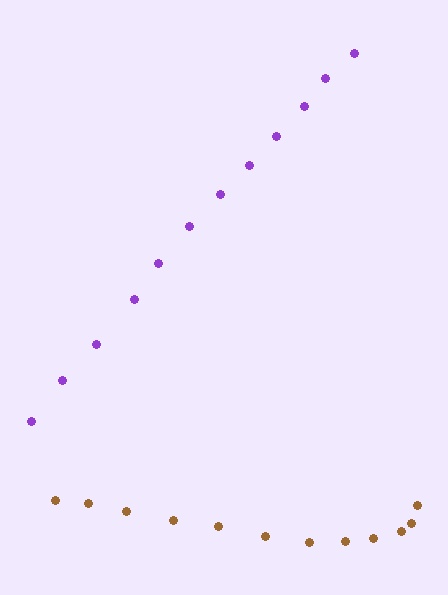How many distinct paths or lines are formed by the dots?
There are 2 distinct paths.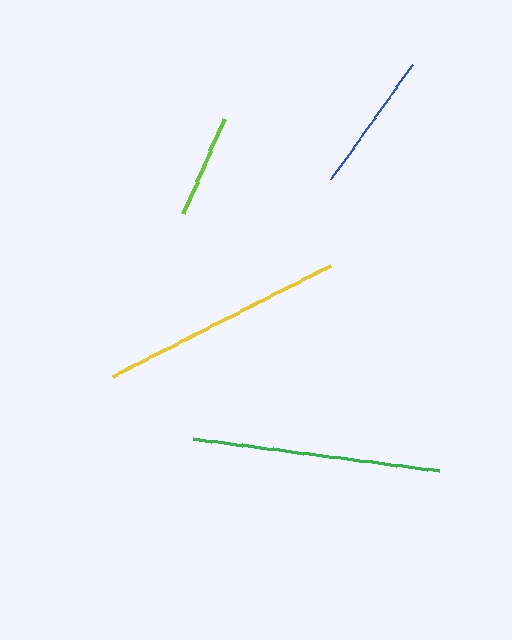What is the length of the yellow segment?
The yellow segment is approximately 246 pixels long.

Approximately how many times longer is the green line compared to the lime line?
The green line is approximately 2.4 times the length of the lime line.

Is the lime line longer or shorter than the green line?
The green line is longer than the lime line.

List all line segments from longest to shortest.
From longest to shortest: green, yellow, blue, lime.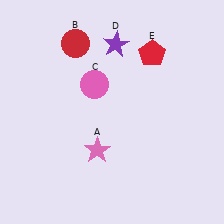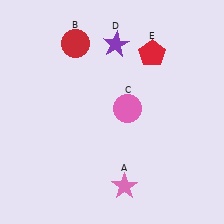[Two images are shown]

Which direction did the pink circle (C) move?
The pink circle (C) moved right.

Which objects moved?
The objects that moved are: the pink star (A), the pink circle (C).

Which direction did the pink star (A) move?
The pink star (A) moved down.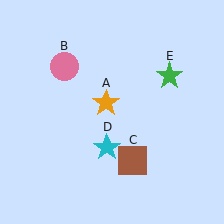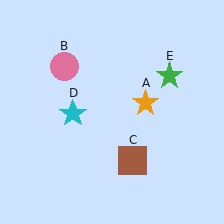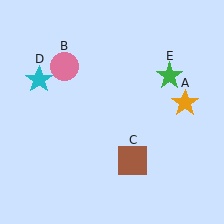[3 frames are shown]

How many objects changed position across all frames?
2 objects changed position: orange star (object A), cyan star (object D).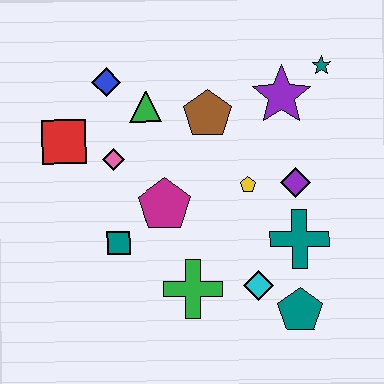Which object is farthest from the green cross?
The teal star is farthest from the green cross.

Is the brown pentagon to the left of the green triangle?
No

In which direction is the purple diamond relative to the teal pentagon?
The purple diamond is above the teal pentagon.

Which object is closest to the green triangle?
The blue diamond is closest to the green triangle.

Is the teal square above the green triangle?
No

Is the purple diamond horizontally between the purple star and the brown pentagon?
No